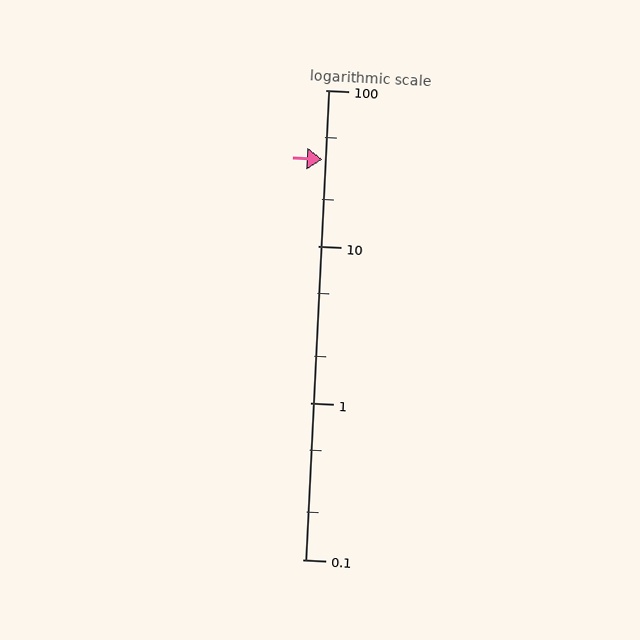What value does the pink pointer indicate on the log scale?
The pointer indicates approximately 36.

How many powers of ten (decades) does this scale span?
The scale spans 3 decades, from 0.1 to 100.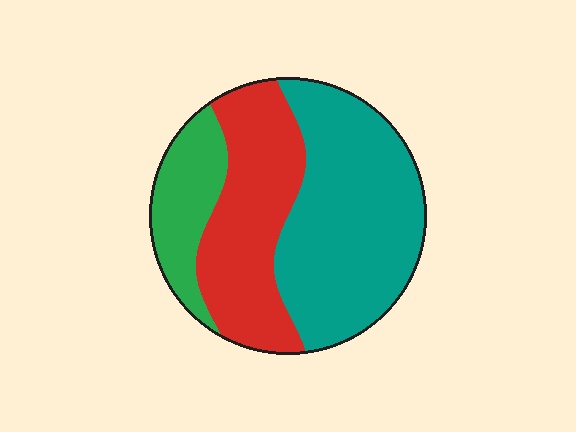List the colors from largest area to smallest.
From largest to smallest: teal, red, green.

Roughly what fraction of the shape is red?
Red covers 34% of the shape.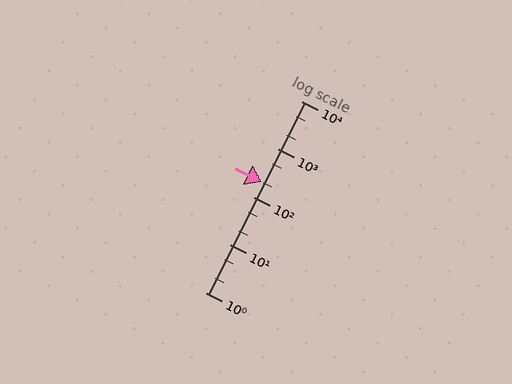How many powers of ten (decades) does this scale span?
The scale spans 4 decades, from 1 to 10000.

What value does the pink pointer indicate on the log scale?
The pointer indicates approximately 200.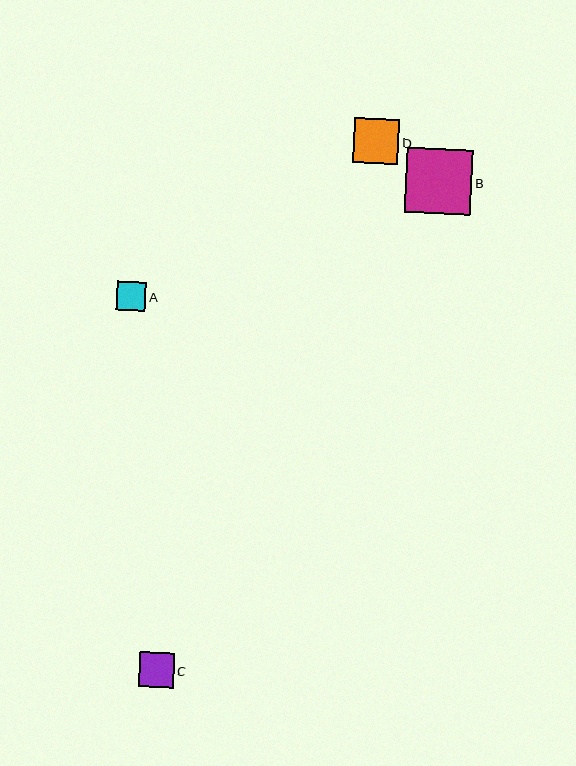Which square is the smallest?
Square A is the smallest with a size of approximately 29 pixels.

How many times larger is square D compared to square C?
Square D is approximately 1.3 times the size of square C.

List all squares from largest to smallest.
From largest to smallest: B, D, C, A.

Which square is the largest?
Square B is the largest with a size of approximately 66 pixels.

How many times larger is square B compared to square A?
Square B is approximately 2.2 times the size of square A.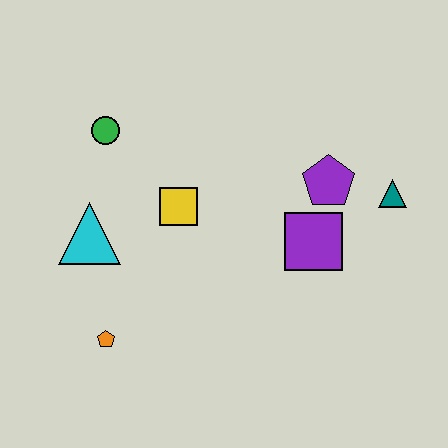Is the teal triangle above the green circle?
No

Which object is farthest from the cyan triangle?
The teal triangle is farthest from the cyan triangle.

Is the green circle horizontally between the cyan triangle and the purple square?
Yes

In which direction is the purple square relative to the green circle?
The purple square is to the right of the green circle.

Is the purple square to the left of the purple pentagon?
Yes